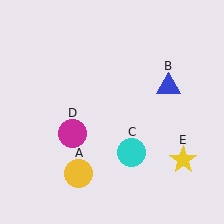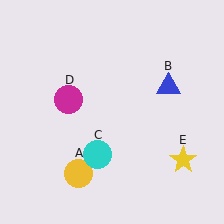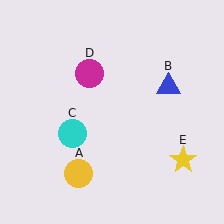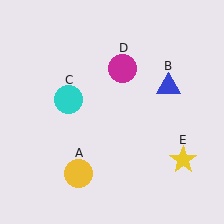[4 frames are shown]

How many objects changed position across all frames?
2 objects changed position: cyan circle (object C), magenta circle (object D).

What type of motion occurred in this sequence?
The cyan circle (object C), magenta circle (object D) rotated clockwise around the center of the scene.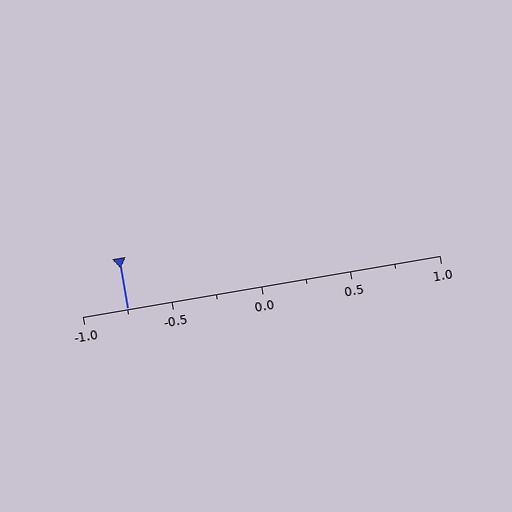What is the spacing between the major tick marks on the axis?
The major ticks are spaced 0.5 apart.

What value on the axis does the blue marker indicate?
The marker indicates approximately -0.75.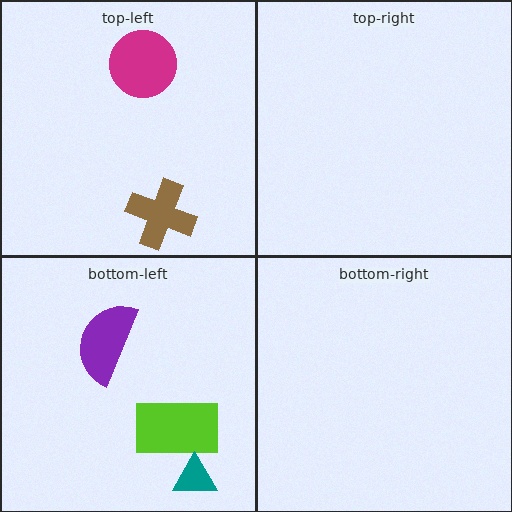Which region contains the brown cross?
The top-left region.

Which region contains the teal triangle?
The bottom-left region.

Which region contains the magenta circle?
The top-left region.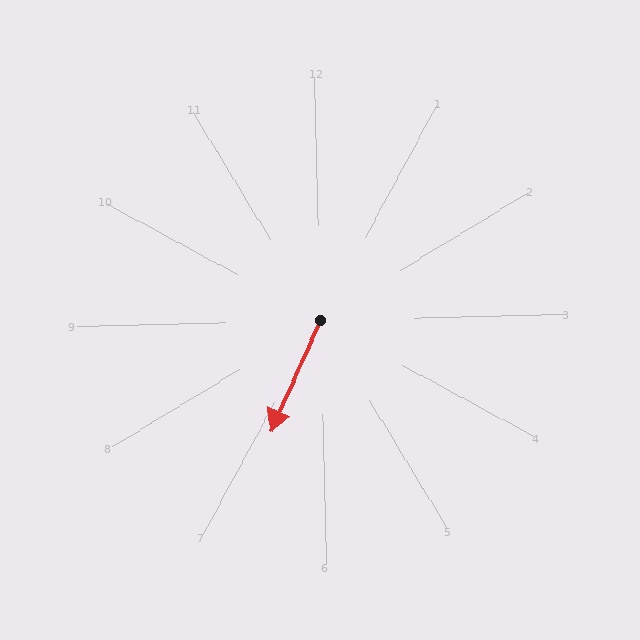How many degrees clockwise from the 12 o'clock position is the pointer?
Approximately 206 degrees.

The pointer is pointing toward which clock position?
Roughly 7 o'clock.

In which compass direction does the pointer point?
Southwest.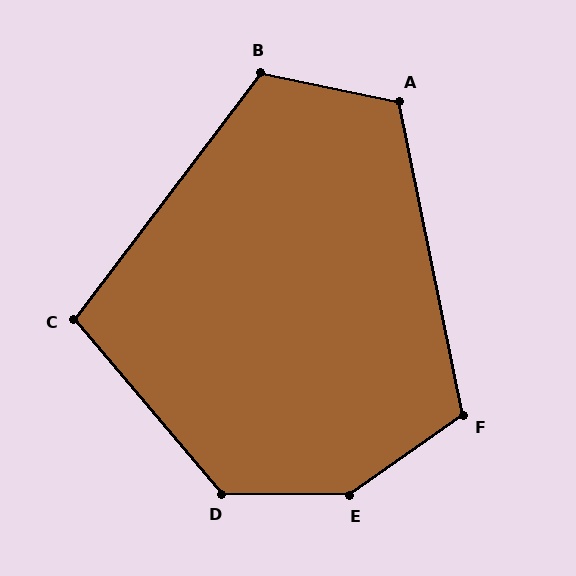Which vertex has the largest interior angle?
E, at approximately 144 degrees.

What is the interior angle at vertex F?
Approximately 114 degrees (obtuse).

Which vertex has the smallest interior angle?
C, at approximately 102 degrees.